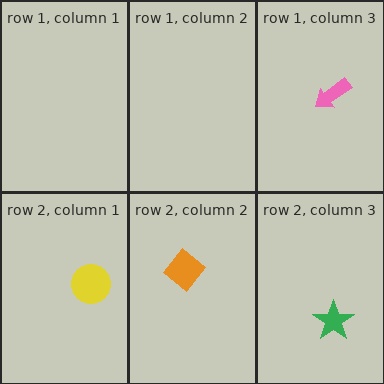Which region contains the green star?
The row 2, column 3 region.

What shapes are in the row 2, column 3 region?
The green star.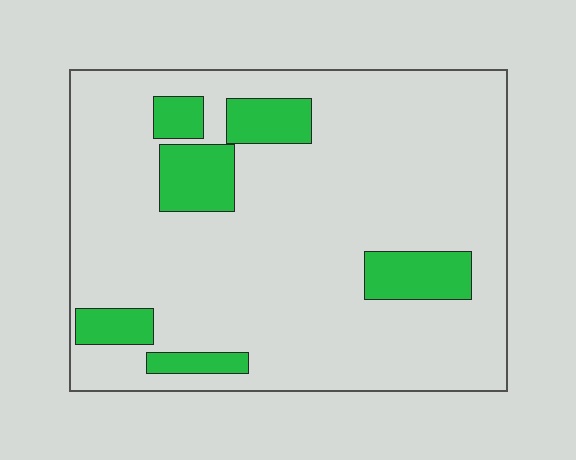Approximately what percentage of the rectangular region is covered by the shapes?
Approximately 15%.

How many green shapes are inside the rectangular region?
6.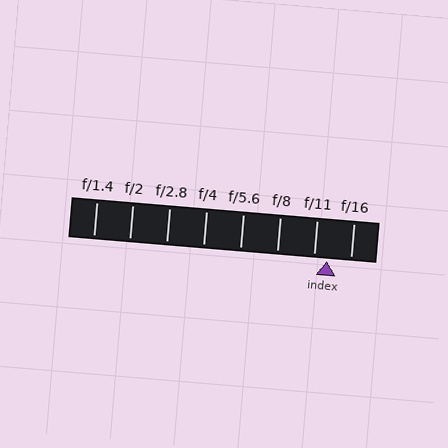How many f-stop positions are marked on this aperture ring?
There are 8 f-stop positions marked.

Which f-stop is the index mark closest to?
The index mark is closest to f/11.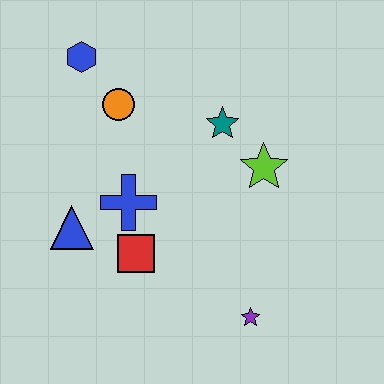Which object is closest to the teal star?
The lime star is closest to the teal star.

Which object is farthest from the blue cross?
The purple star is farthest from the blue cross.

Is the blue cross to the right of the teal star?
No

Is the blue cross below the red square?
No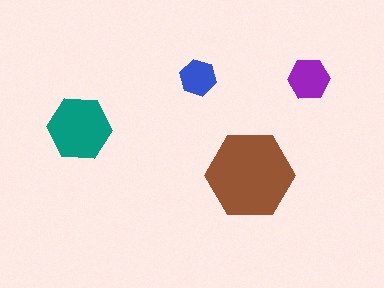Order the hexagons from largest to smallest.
the brown one, the teal one, the purple one, the blue one.